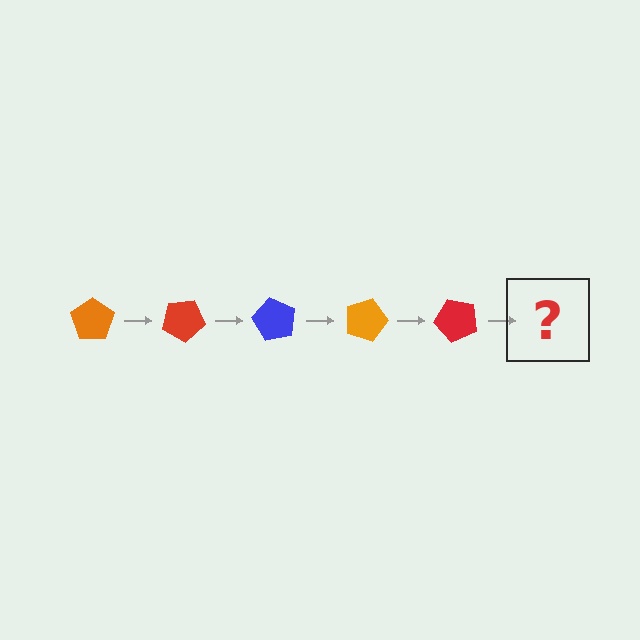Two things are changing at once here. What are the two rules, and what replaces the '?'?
The two rules are that it rotates 30 degrees each step and the color cycles through orange, red, and blue. The '?' should be a blue pentagon, rotated 150 degrees from the start.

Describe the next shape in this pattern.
It should be a blue pentagon, rotated 150 degrees from the start.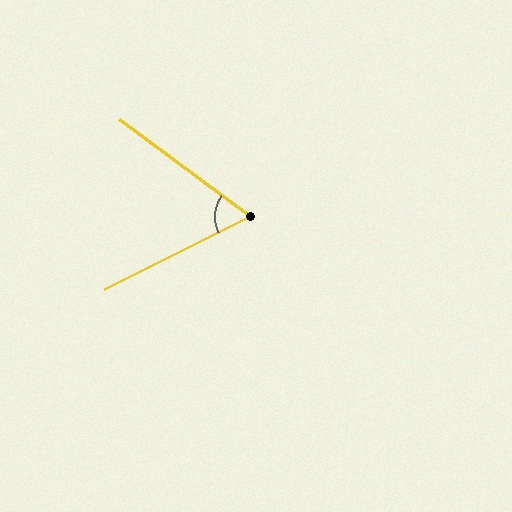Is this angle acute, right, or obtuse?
It is acute.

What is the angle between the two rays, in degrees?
Approximately 63 degrees.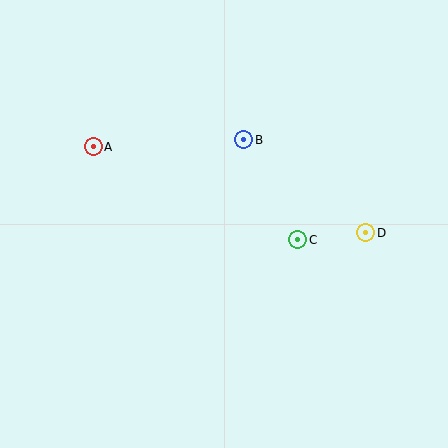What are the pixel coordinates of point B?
Point B is at (244, 140).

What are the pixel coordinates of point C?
Point C is at (298, 240).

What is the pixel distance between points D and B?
The distance between D and B is 153 pixels.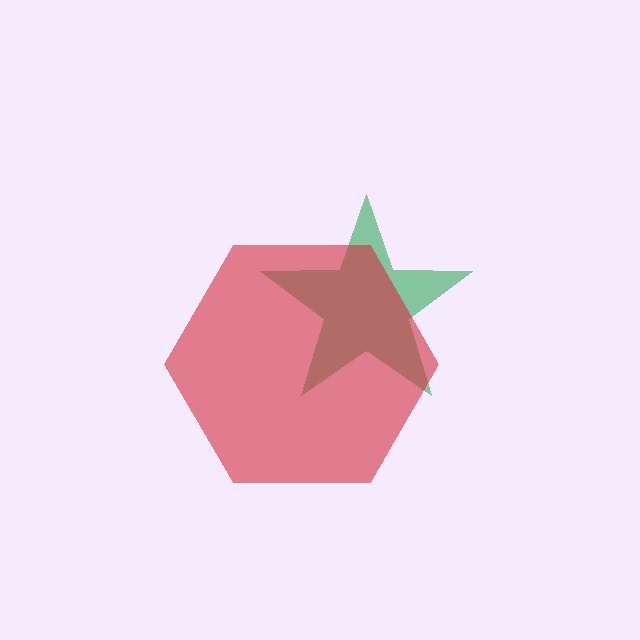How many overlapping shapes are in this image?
There are 2 overlapping shapes in the image.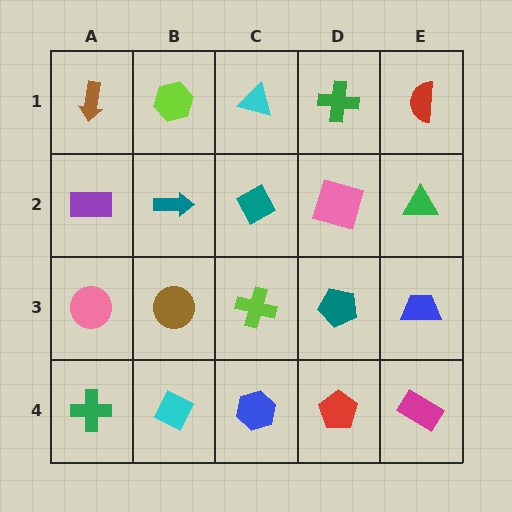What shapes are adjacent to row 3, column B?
A teal arrow (row 2, column B), a cyan diamond (row 4, column B), a pink circle (row 3, column A), a lime cross (row 3, column C).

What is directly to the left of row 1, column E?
A green cross.